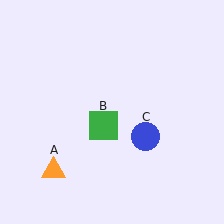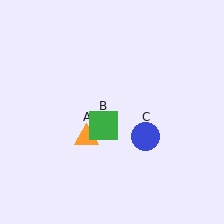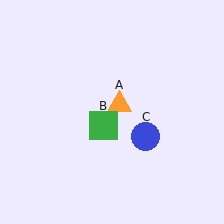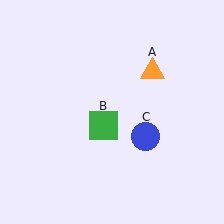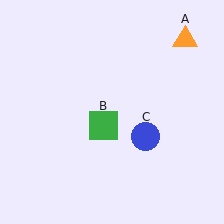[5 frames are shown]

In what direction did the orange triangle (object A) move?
The orange triangle (object A) moved up and to the right.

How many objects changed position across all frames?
1 object changed position: orange triangle (object A).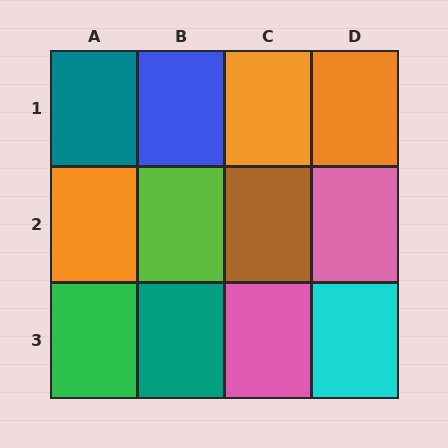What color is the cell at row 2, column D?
Pink.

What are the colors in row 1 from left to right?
Teal, blue, orange, orange.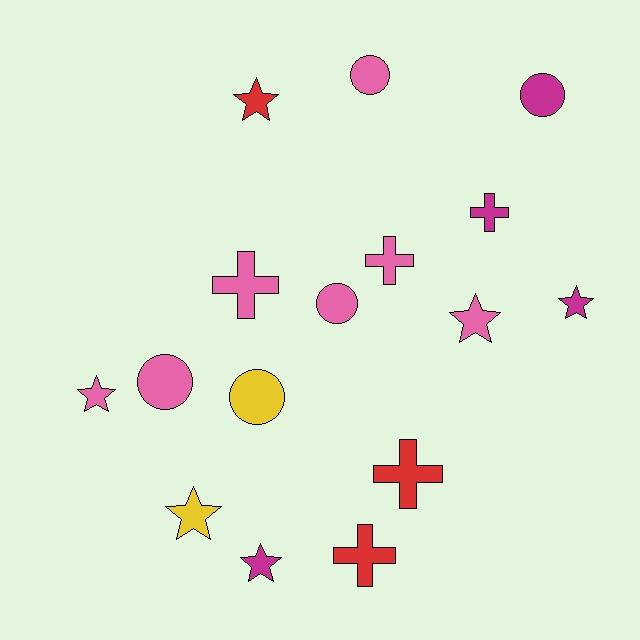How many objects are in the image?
There are 16 objects.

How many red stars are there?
There is 1 red star.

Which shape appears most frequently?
Star, with 6 objects.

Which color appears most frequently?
Pink, with 7 objects.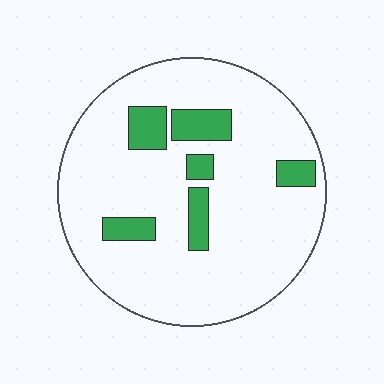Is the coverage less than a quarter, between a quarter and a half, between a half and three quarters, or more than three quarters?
Less than a quarter.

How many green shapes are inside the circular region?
6.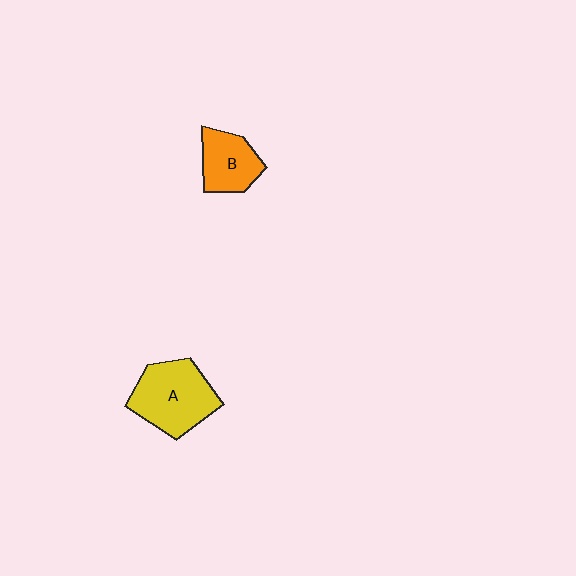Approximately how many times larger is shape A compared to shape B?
Approximately 1.5 times.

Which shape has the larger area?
Shape A (yellow).